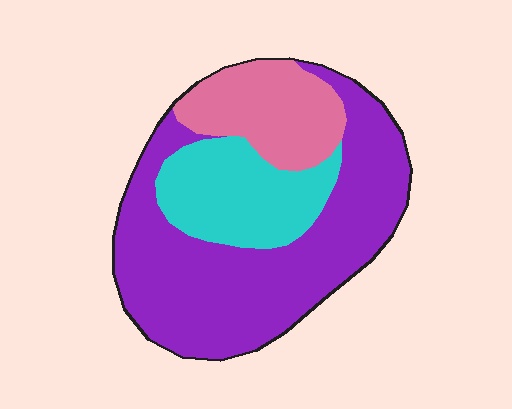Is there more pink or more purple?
Purple.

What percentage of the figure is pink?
Pink takes up about one fifth (1/5) of the figure.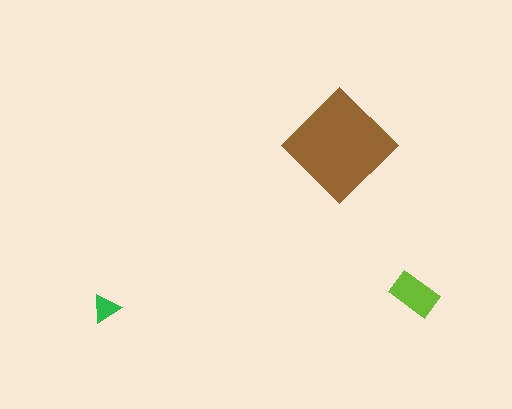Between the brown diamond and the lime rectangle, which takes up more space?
The brown diamond.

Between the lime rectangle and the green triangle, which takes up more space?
The lime rectangle.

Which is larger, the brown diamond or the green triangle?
The brown diamond.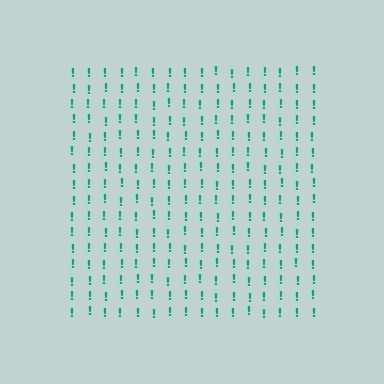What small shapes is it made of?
It is made of small exclamation marks.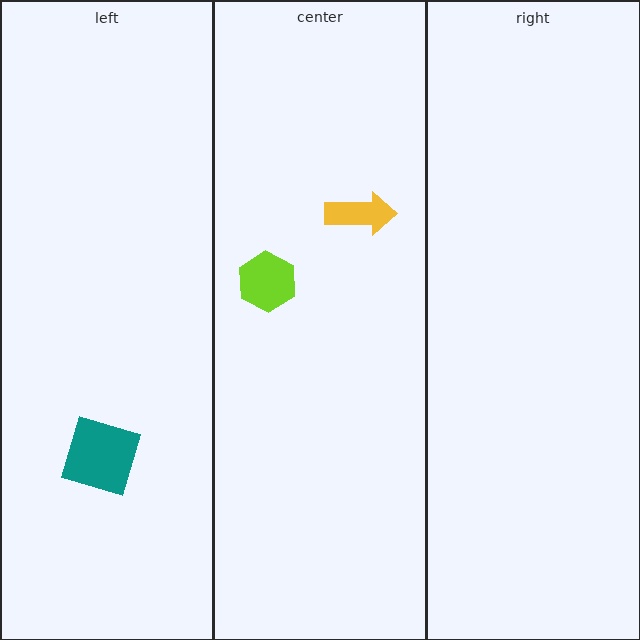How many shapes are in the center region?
2.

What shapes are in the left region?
The teal square.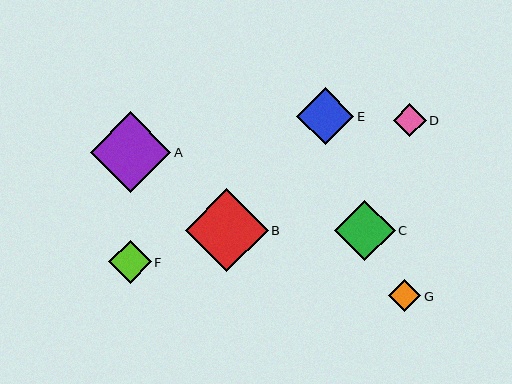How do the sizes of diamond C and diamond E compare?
Diamond C and diamond E are approximately the same size.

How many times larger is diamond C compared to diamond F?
Diamond C is approximately 1.4 times the size of diamond F.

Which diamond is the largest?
Diamond B is the largest with a size of approximately 83 pixels.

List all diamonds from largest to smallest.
From largest to smallest: B, A, C, E, F, D, G.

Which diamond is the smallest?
Diamond G is the smallest with a size of approximately 32 pixels.